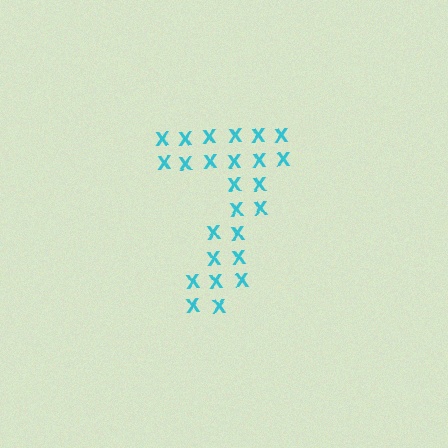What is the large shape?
The large shape is the digit 7.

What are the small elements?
The small elements are letter X's.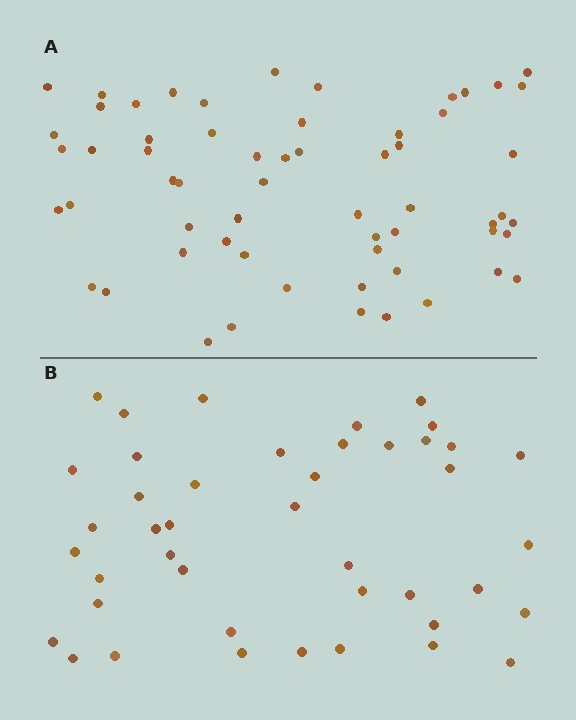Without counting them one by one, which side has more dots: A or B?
Region A (the top region) has more dots.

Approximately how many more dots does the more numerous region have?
Region A has approximately 15 more dots than region B.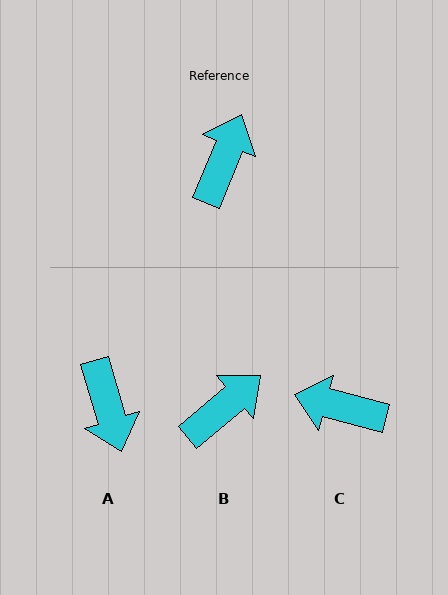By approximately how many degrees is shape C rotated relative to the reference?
Approximately 97 degrees counter-clockwise.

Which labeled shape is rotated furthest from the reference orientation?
A, about 141 degrees away.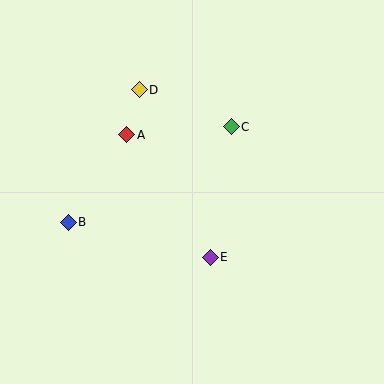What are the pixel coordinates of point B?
Point B is at (68, 222).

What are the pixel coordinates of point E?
Point E is at (210, 257).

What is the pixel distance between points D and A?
The distance between D and A is 47 pixels.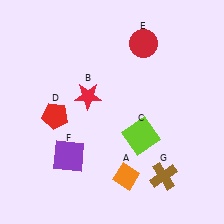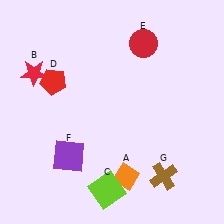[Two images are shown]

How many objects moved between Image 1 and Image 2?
3 objects moved between the two images.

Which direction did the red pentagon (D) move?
The red pentagon (D) moved up.